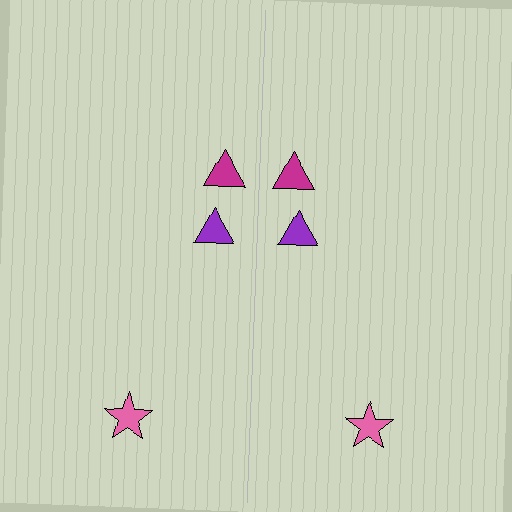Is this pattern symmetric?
Yes, this pattern has bilateral (reflection) symmetry.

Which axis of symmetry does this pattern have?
The pattern has a vertical axis of symmetry running through the center of the image.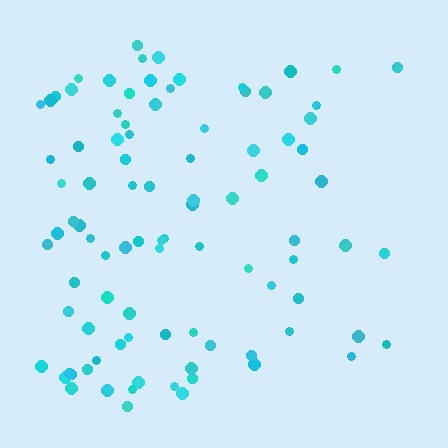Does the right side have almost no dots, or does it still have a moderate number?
Still a moderate number, just noticeably fewer than the left.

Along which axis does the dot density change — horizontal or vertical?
Horizontal.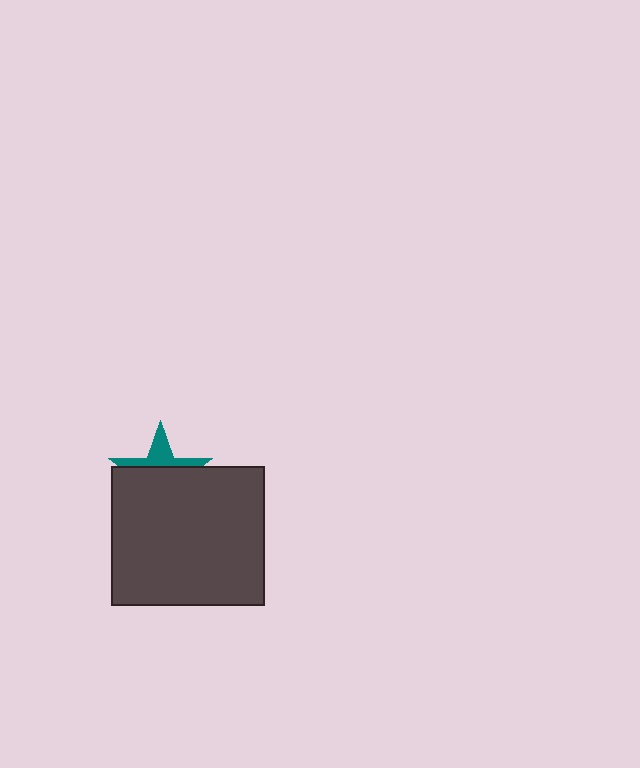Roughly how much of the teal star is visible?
A small part of it is visible (roughly 35%).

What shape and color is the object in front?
The object in front is a dark gray rectangle.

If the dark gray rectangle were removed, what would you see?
You would see the complete teal star.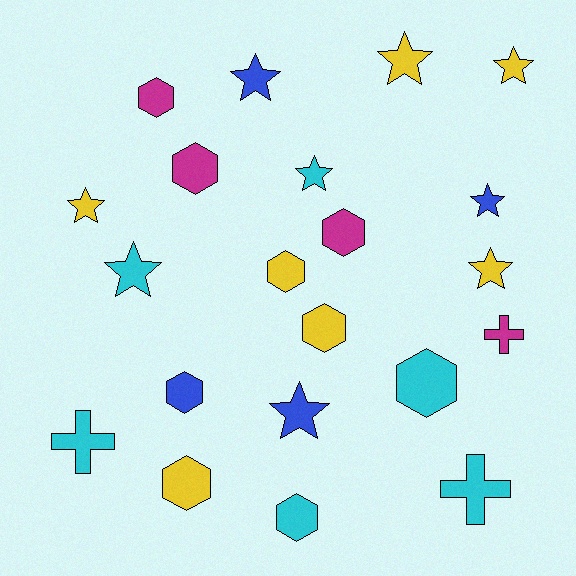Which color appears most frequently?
Yellow, with 7 objects.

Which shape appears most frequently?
Star, with 9 objects.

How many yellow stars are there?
There are 4 yellow stars.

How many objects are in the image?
There are 21 objects.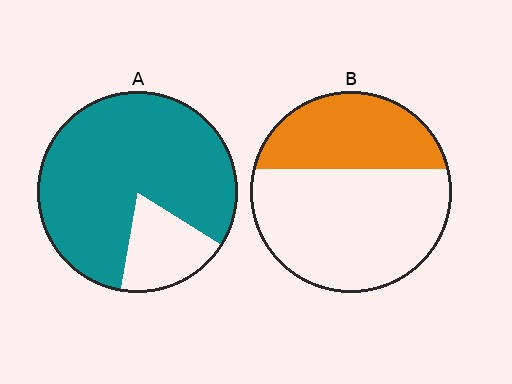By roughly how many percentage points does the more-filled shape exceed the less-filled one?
By roughly 45 percentage points (A over B).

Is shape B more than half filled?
No.